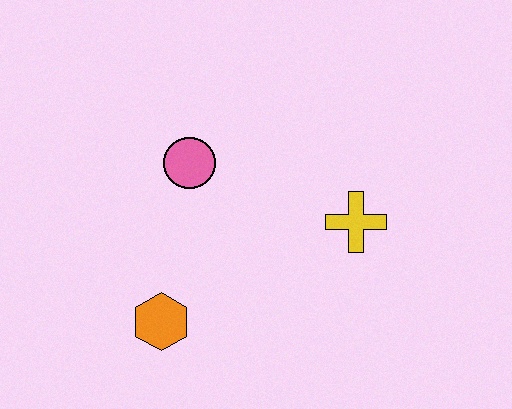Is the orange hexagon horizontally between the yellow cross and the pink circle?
No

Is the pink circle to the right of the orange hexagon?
Yes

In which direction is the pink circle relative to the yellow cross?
The pink circle is to the left of the yellow cross.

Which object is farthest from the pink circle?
The yellow cross is farthest from the pink circle.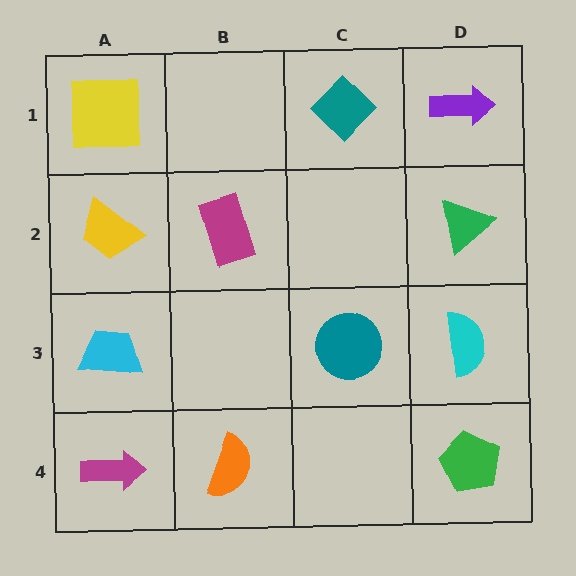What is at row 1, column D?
A purple arrow.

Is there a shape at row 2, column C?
No, that cell is empty.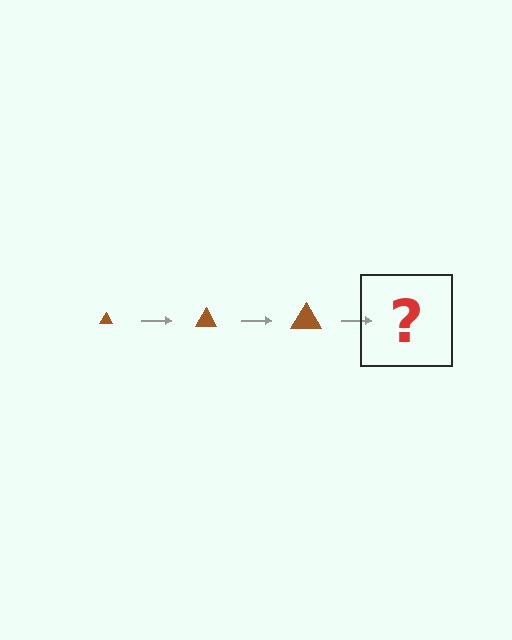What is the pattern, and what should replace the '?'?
The pattern is that the triangle gets progressively larger each step. The '?' should be a brown triangle, larger than the previous one.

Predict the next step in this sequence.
The next step is a brown triangle, larger than the previous one.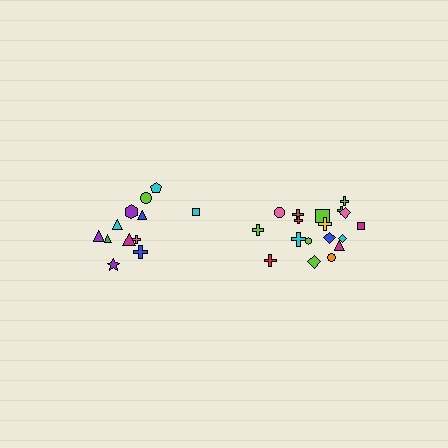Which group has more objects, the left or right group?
The right group.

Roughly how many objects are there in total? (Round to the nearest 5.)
Roughly 30 objects in total.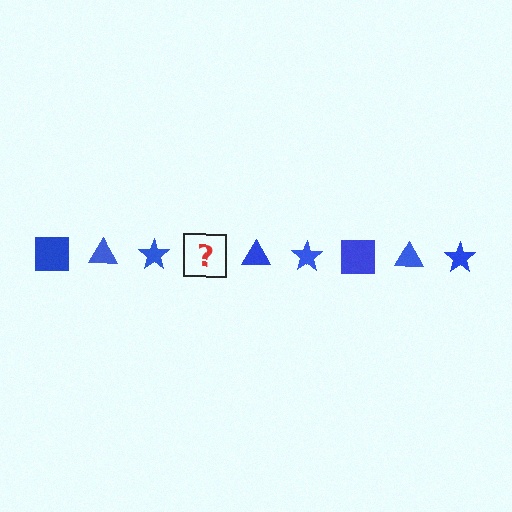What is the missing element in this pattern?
The missing element is a blue square.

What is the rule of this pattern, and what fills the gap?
The rule is that the pattern cycles through square, triangle, star shapes in blue. The gap should be filled with a blue square.